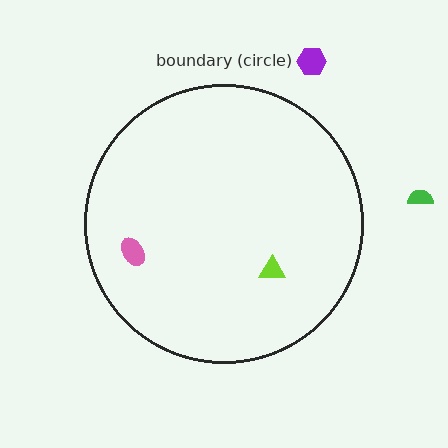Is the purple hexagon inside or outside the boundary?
Outside.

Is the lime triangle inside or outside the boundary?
Inside.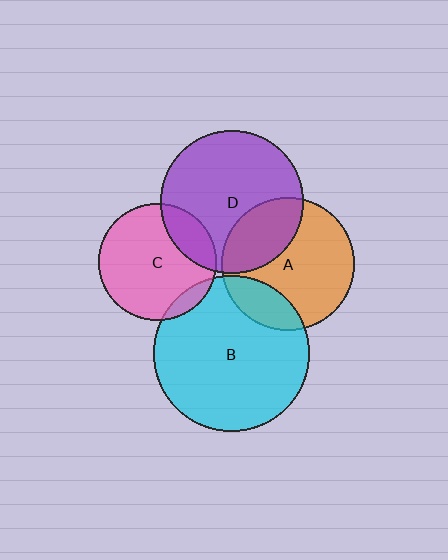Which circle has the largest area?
Circle B (cyan).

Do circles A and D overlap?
Yes.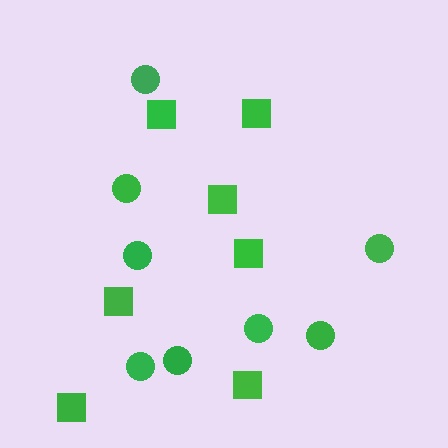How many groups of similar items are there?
There are 2 groups: one group of squares (7) and one group of circles (8).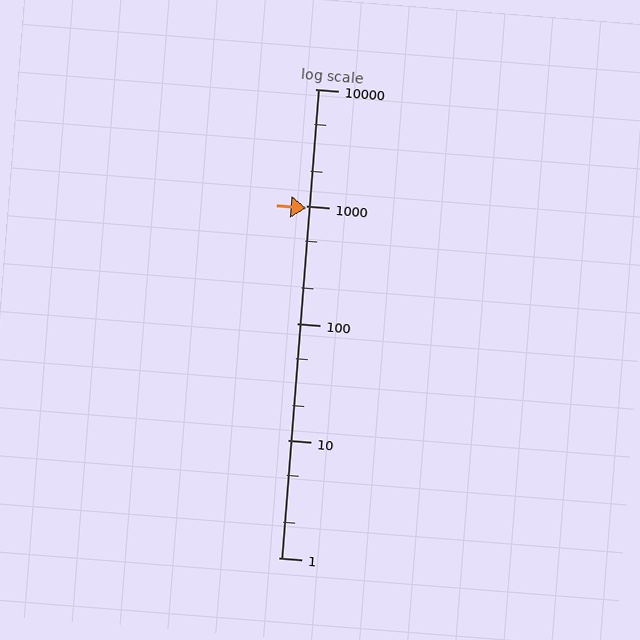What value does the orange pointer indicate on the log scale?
The pointer indicates approximately 960.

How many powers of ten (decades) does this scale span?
The scale spans 4 decades, from 1 to 10000.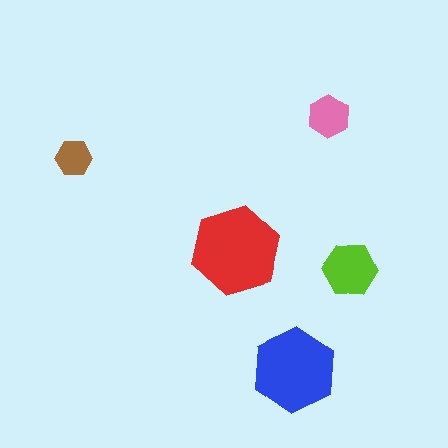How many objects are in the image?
There are 5 objects in the image.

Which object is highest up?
The pink hexagon is topmost.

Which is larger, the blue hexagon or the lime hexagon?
The blue one.